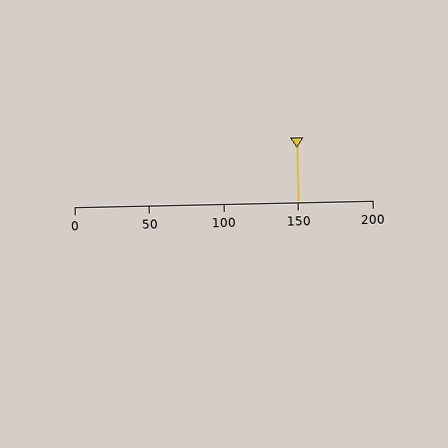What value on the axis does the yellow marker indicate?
The marker indicates approximately 150.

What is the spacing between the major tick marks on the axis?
The major ticks are spaced 50 apart.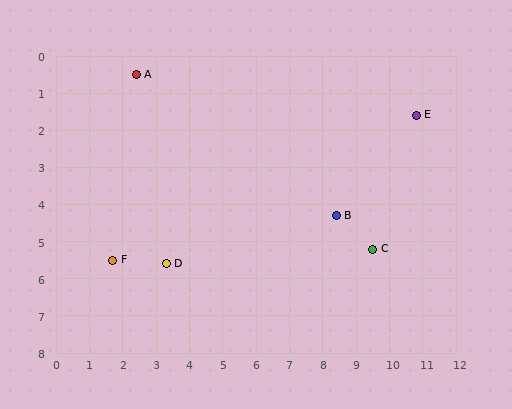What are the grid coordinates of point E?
Point E is at approximately (10.8, 1.6).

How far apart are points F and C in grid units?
Points F and C are about 7.8 grid units apart.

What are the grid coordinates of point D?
Point D is at approximately (3.3, 5.6).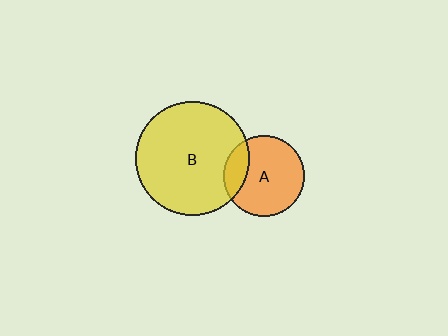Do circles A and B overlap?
Yes.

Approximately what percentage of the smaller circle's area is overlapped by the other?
Approximately 20%.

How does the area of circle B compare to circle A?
Approximately 2.0 times.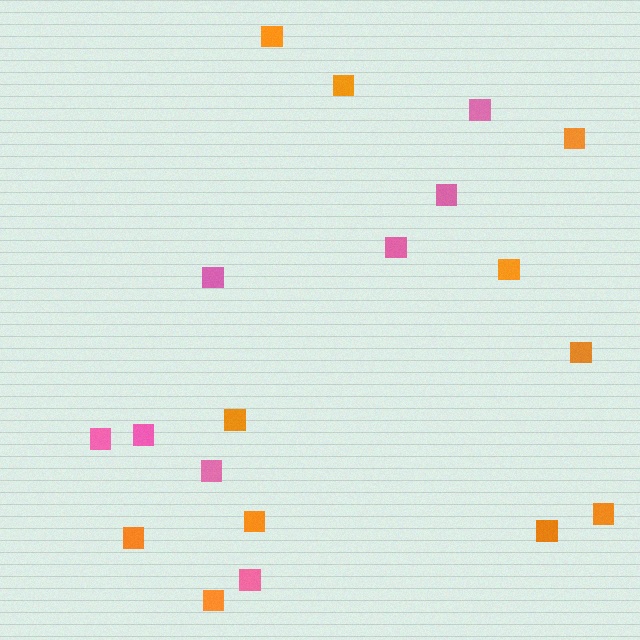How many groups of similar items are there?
There are 2 groups: one group of orange squares (11) and one group of pink squares (8).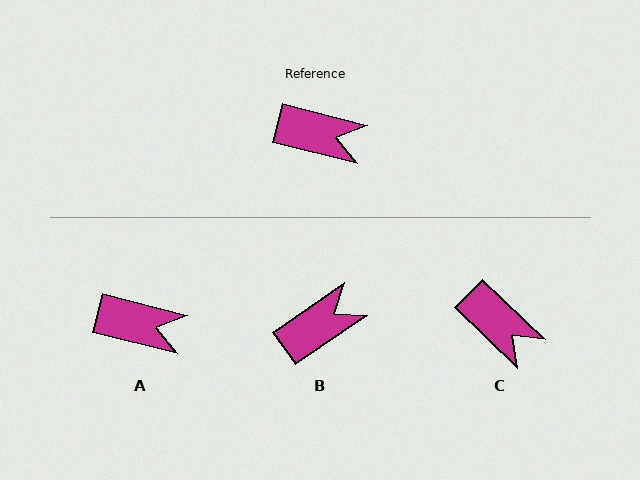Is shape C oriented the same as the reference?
No, it is off by about 30 degrees.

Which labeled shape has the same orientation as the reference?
A.